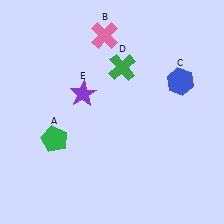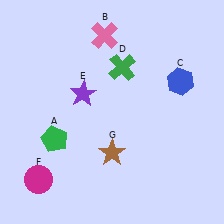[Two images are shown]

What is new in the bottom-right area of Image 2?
A brown star (G) was added in the bottom-right area of Image 2.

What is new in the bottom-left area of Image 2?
A magenta circle (F) was added in the bottom-left area of Image 2.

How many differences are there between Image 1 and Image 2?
There are 2 differences between the two images.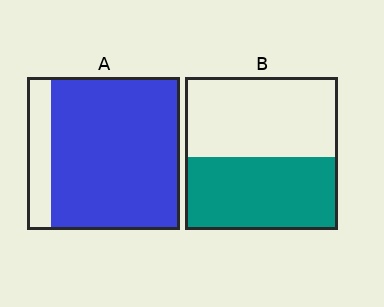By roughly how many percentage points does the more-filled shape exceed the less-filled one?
By roughly 35 percentage points (A over B).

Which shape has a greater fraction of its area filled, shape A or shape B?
Shape A.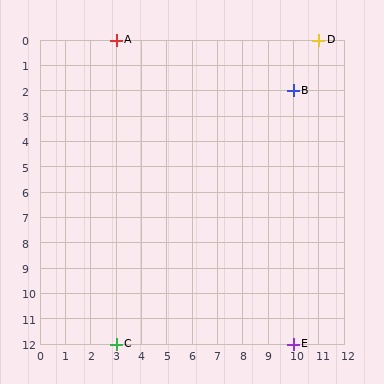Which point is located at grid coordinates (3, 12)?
Point C is at (3, 12).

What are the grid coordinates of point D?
Point D is at grid coordinates (11, 0).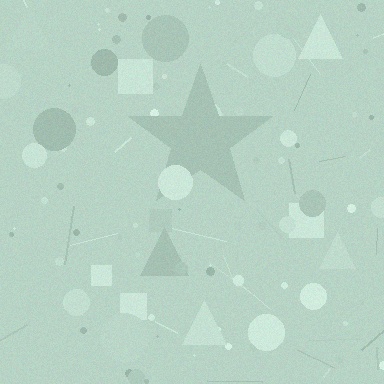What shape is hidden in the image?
A star is hidden in the image.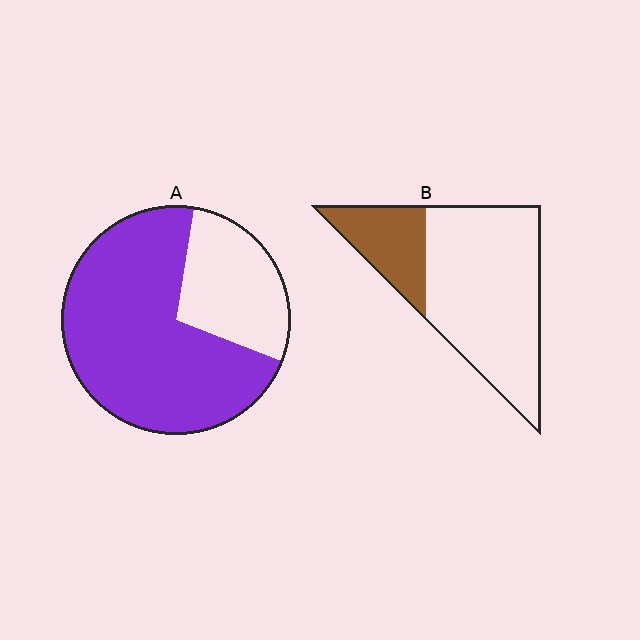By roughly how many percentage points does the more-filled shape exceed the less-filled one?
By roughly 45 percentage points (A over B).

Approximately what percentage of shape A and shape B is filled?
A is approximately 70% and B is approximately 25%.